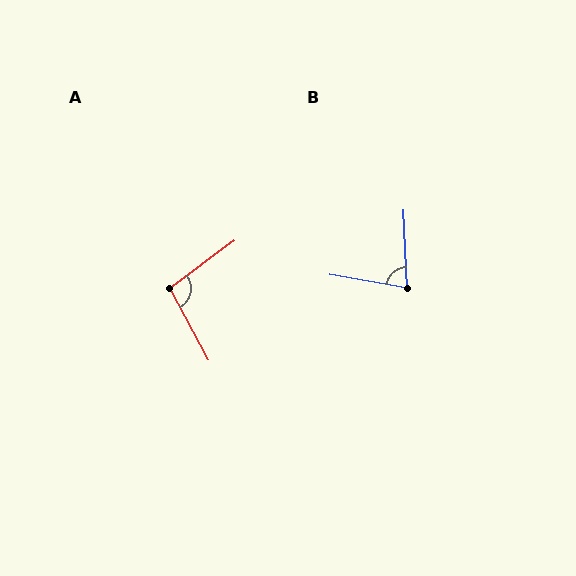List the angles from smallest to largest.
B (77°), A (98°).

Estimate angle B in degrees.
Approximately 77 degrees.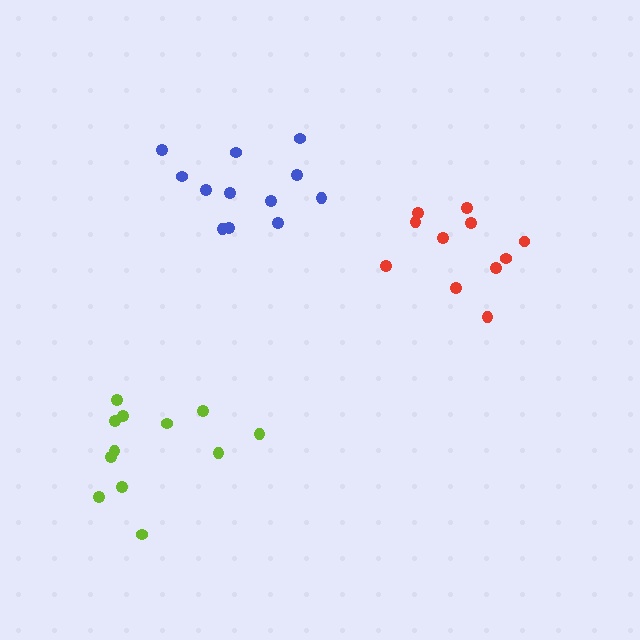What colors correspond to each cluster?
The clusters are colored: blue, red, lime.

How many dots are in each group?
Group 1: 12 dots, Group 2: 11 dots, Group 3: 12 dots (35 total).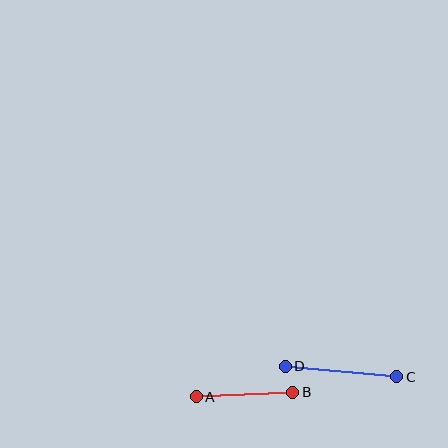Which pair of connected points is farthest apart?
Points C and D are farthest apart.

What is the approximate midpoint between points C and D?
The midpoint is at approximately (341, 371) pixels.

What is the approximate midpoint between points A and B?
The midpoint is at approximately (245, 394) pixels.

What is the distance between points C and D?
The distance is approximately 112 pixels.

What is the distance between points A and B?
The distance is approximately 96 pixels.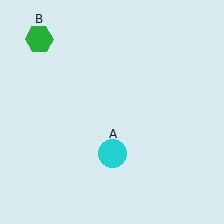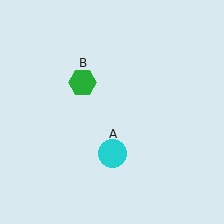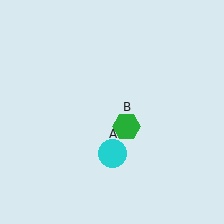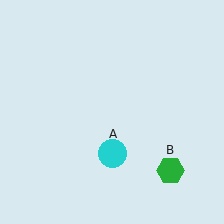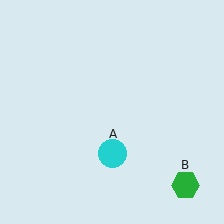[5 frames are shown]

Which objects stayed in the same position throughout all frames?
Cyan circle (object A) remained stationary.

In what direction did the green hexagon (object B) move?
The green hexagon (object B) moved down and to the right.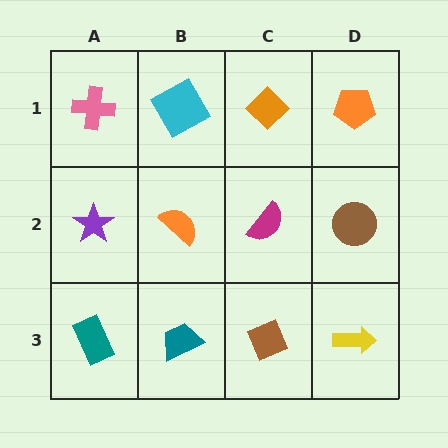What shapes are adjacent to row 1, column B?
An orange semicircle (row 2, column B), a pink cross (row 1, column A), an orange diamond (row 1, column C).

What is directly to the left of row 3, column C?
A teal trapezoid.